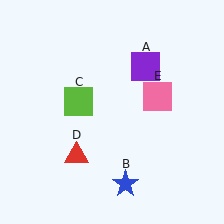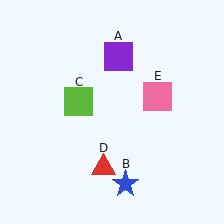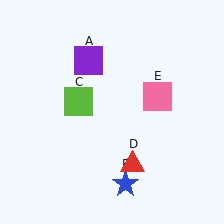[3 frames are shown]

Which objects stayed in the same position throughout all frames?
Blue star (object B) and lime square (object C) and pink square (object E) remained stationary.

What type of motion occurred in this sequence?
The purple square (object A), red triangle (object D) rotated counterclockwise around the center of the scene.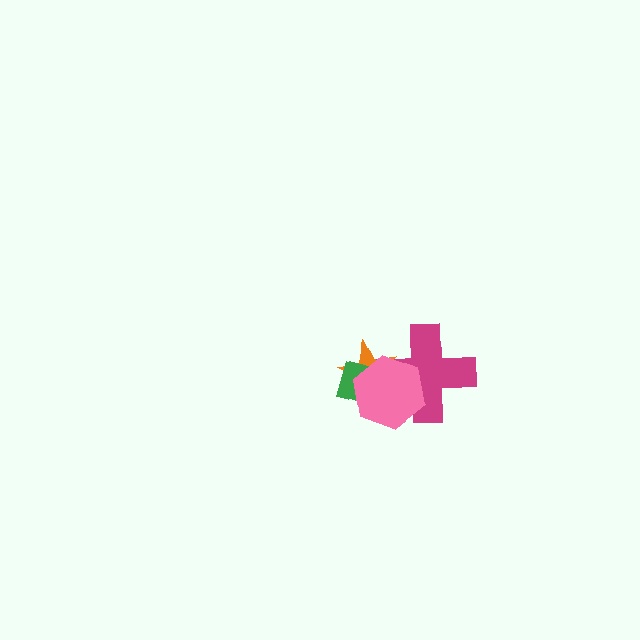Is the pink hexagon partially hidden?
No, no other shape covers it.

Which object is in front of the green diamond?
The pink hexagon is in front of the green diamond.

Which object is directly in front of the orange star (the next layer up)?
The magenta cross is directly in front of the orange star.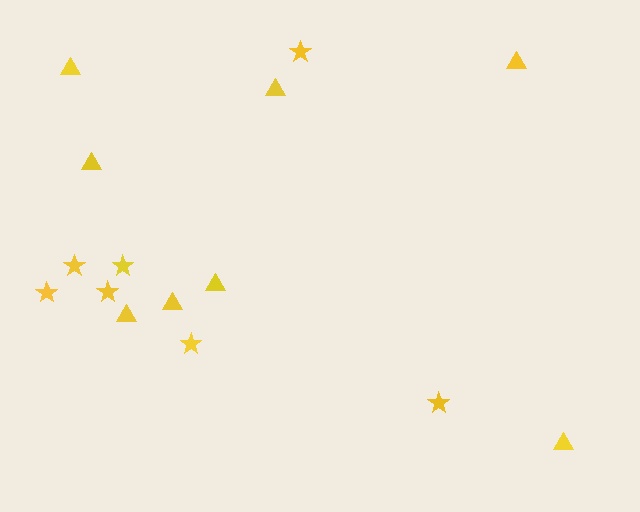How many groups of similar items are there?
There are 2 groups: one group of stars (7) and one group of triangles (8).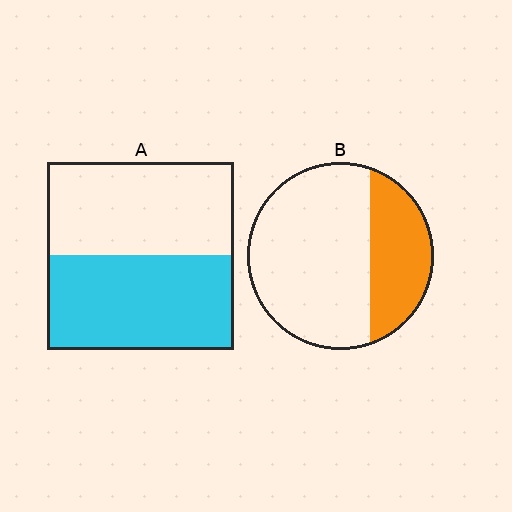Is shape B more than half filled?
No.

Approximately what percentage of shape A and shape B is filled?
A is approximately 50% and B is approximately 30%.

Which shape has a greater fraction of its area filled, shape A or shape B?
Shape A.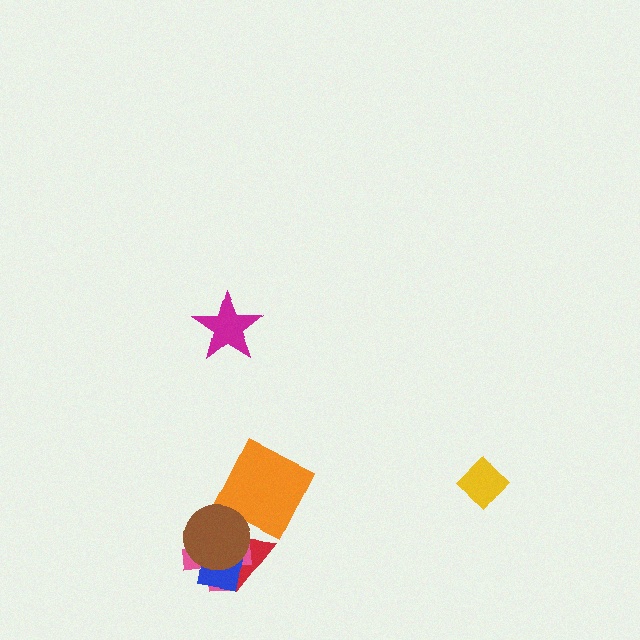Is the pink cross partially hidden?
Yes, it is partially covered by another shape.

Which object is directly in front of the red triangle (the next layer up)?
The pink cross is directly in front of the red triangle.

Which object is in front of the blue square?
The brown circle is in front of the blue square.